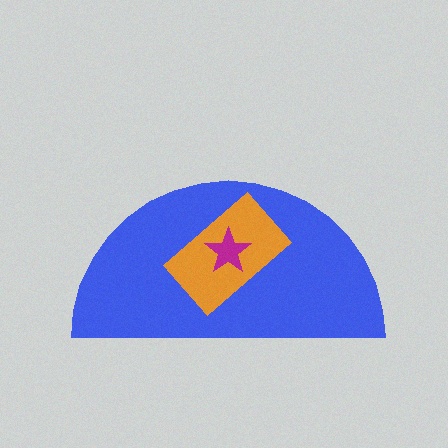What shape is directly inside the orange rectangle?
The magenta star.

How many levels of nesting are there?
3.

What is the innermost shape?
The magenta star.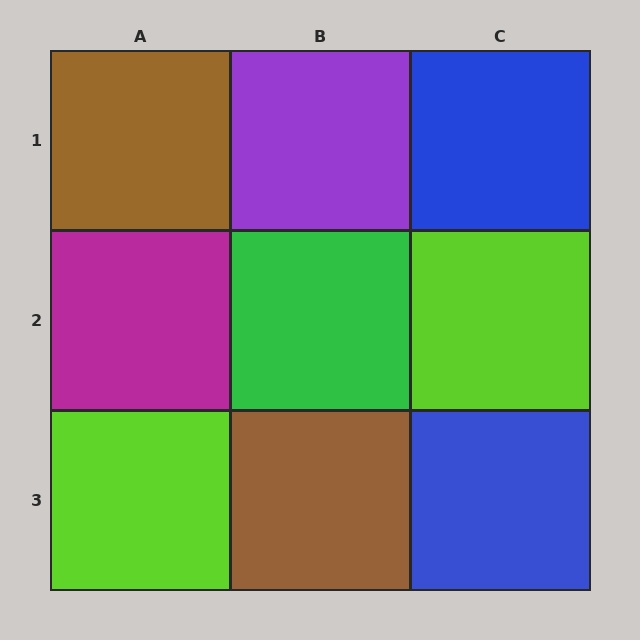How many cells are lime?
2 cells are lime.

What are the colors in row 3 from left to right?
Lime, brown, blue.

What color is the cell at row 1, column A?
Brown.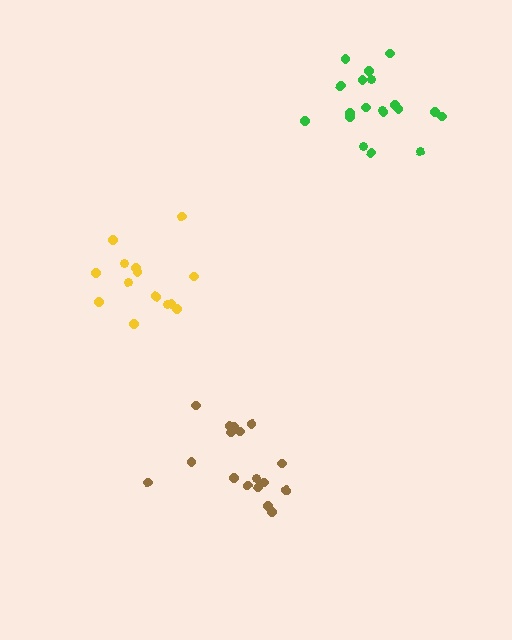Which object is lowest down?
The brown cluster is bottommost.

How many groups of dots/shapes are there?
There are 3 groups.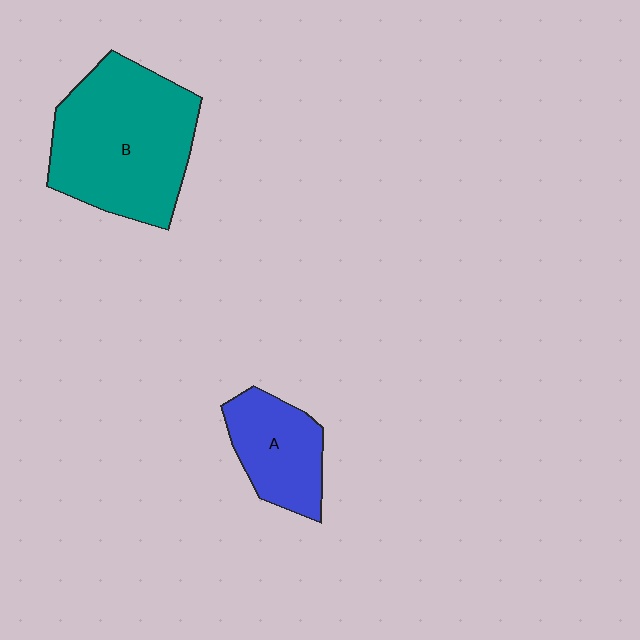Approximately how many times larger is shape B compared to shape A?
Approximately 2.1 times.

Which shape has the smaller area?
Shape A (blue).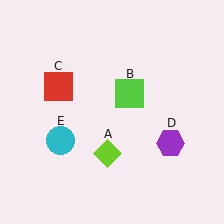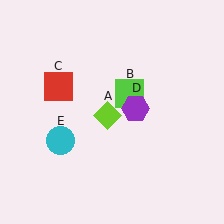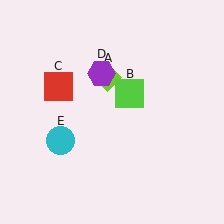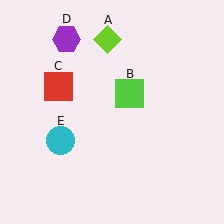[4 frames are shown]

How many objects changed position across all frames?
2 objects changed position: lime diamond (object A), purple hexagon (object D).